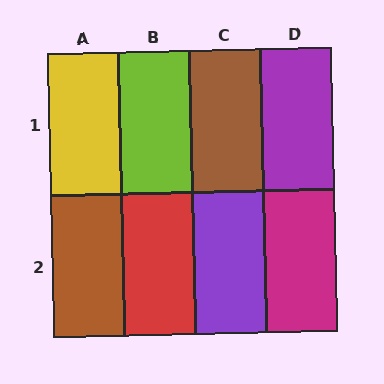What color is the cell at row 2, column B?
Red.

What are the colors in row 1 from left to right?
Yellow, lime, brown, purple.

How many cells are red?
1 cell is red.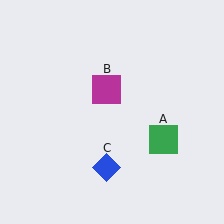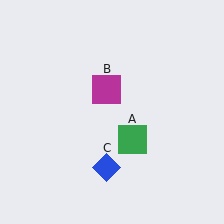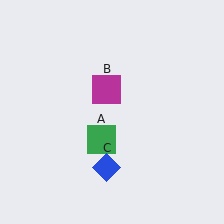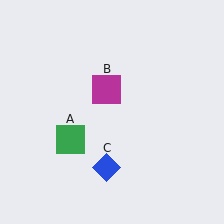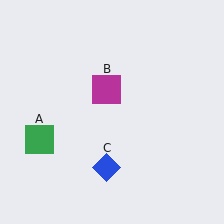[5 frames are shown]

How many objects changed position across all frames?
1 object changed position: green square (object A).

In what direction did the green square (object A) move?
The green square (object A) moved left.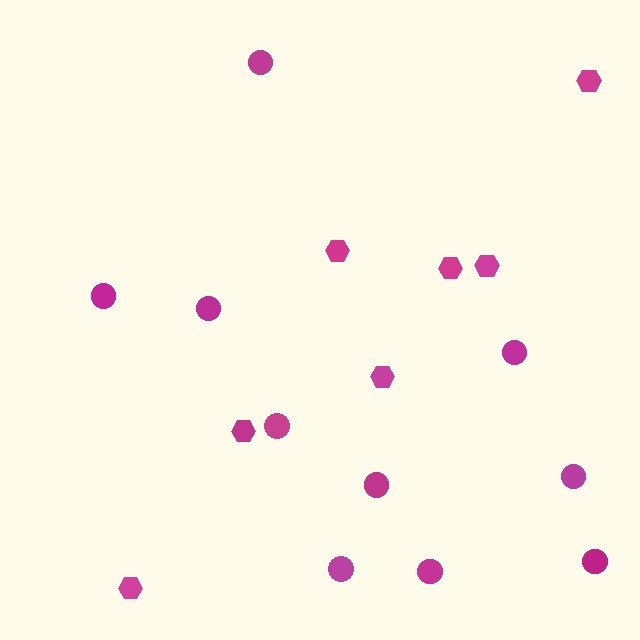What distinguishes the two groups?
There are 2 groups: one group of circles (10) and one group of hexagons (7).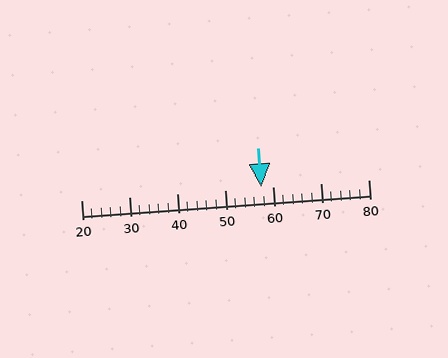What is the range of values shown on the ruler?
The ruler shows values from 20 to 80.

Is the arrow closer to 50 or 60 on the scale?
The arrow is closer to 60.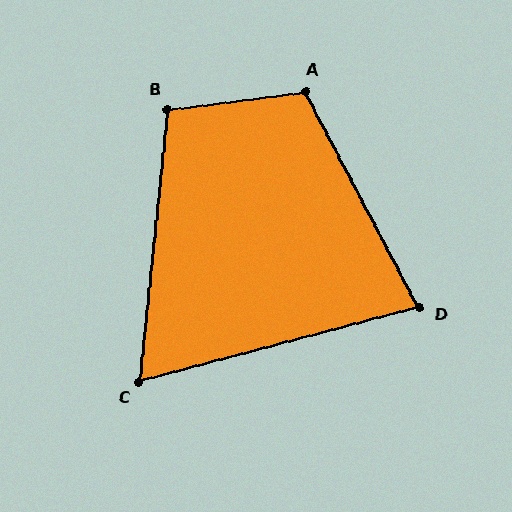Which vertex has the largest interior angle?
A, at approximately 110 degrees.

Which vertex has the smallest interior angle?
C, at approximately 70 degrees.